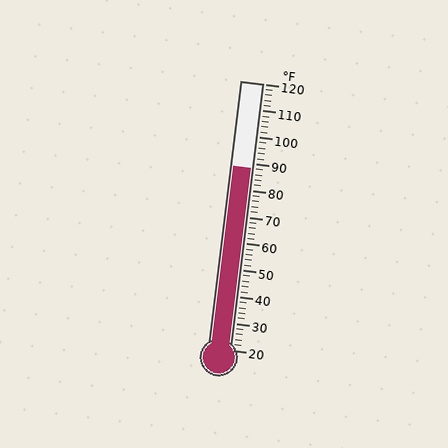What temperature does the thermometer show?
The thermometer shows approximately 88°F.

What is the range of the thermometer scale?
The thermometer scale ranges from 20°F to 120°F.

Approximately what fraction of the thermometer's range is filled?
The thermometer is filled to approximately 70% of its range.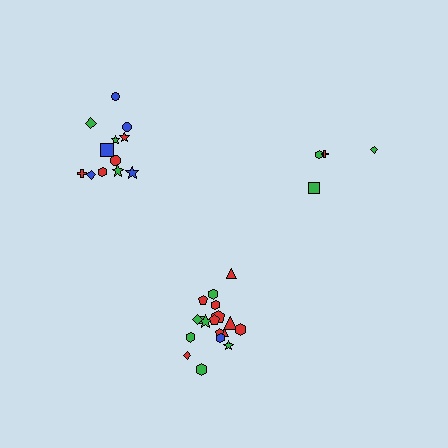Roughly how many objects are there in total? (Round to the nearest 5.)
Roughly 35 objects in total.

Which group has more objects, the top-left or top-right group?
The top-left group.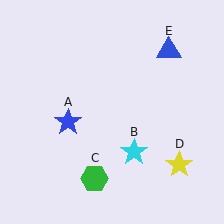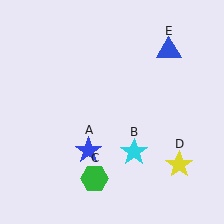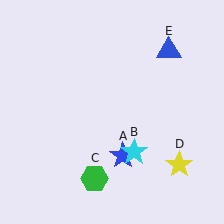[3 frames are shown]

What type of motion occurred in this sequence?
The blue star (object A) rotated counterclockwise around the center of the scene.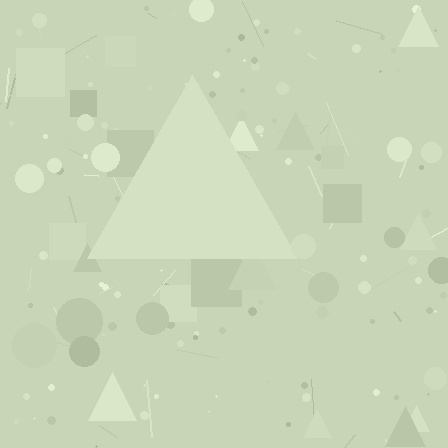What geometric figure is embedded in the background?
A triangle is embedded in the background.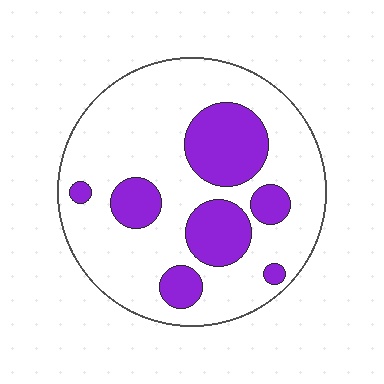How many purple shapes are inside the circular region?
7.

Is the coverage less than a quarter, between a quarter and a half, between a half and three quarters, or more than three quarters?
Between a quarter and a half.